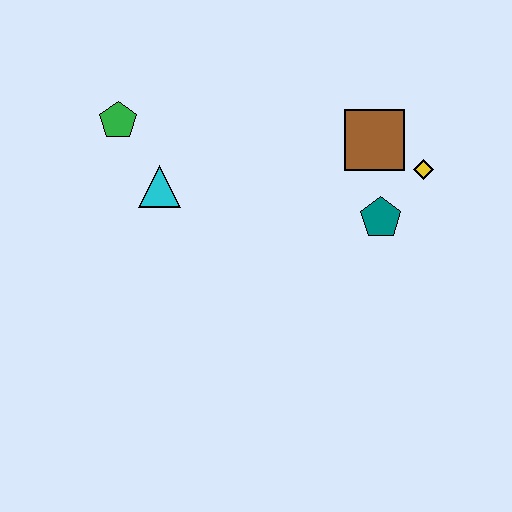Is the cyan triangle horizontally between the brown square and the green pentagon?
Yes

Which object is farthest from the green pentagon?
The yellow diamond is farthest from the green pentagon.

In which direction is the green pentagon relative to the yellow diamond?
The green pentagon is to the left of the yellow diamond.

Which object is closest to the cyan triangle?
The green pentagon is closest to the cyan triangle.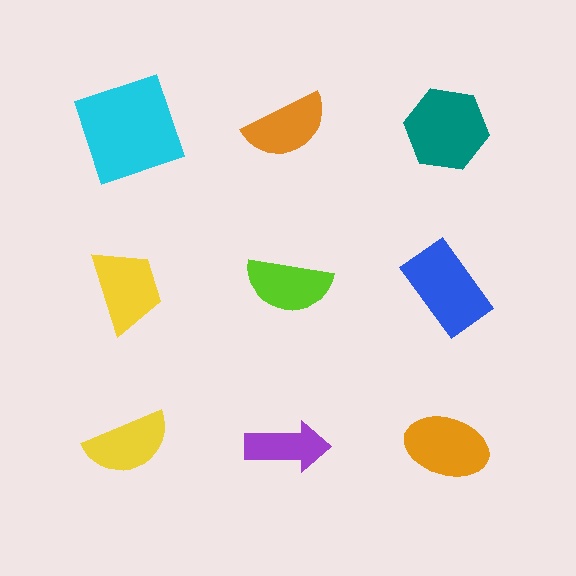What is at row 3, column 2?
A purple arrow.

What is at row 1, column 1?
A cyan square.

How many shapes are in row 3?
3 shapes.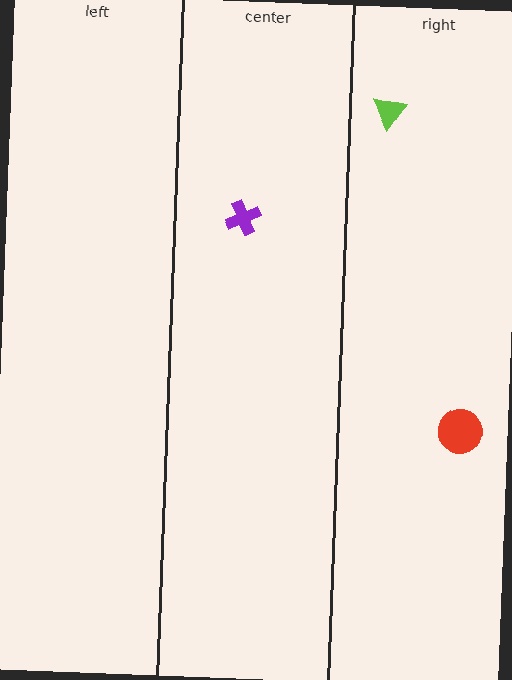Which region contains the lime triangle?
The right region.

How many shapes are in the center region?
1.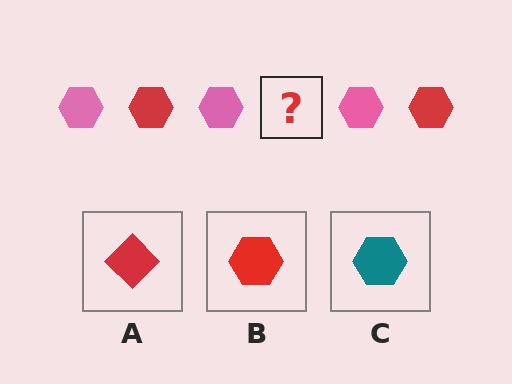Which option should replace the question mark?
Option B.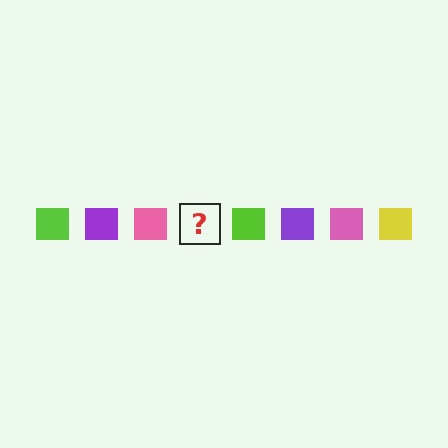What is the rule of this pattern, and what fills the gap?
The rule is that the pattern cycles through lime, purple, pink, yellow squares. The gap should be filled with a yellow square.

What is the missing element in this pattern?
The missing element is a yellow square.